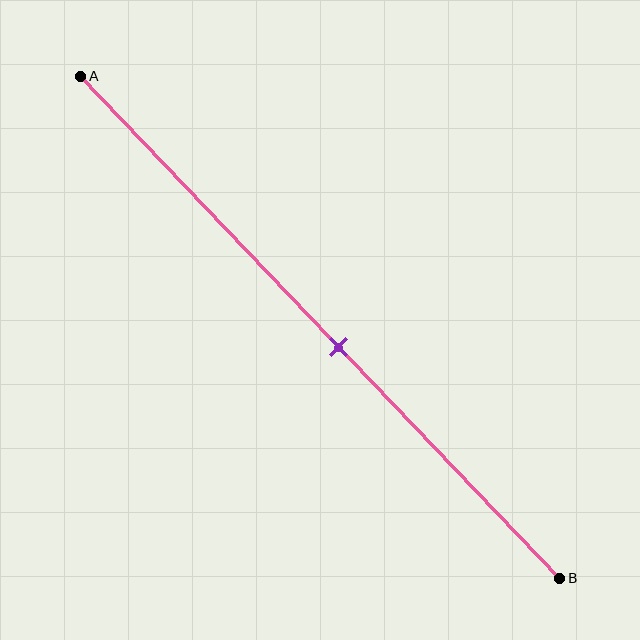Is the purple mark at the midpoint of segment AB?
No, the mark is at about 55% from A, not at the 50% midpoint.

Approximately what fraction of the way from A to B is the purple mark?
The purple mark is approximately 55% of the way from A to B.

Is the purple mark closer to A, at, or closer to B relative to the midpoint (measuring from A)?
The purple mark is closer to point B than the midpoint of segment AB.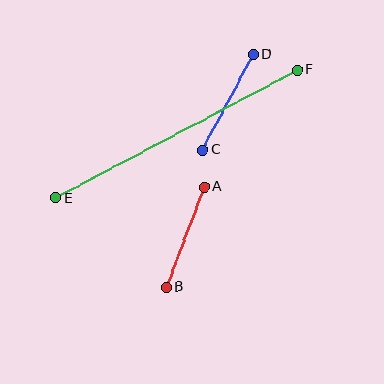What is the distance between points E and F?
The distance is approximately 273 pixels.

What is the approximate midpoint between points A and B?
The midpoint is at approximately (185, 237) pixels.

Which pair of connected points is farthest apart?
Points E and F are farthest apart.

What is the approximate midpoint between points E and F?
The midpoint is at approximately (177, 134) pixels.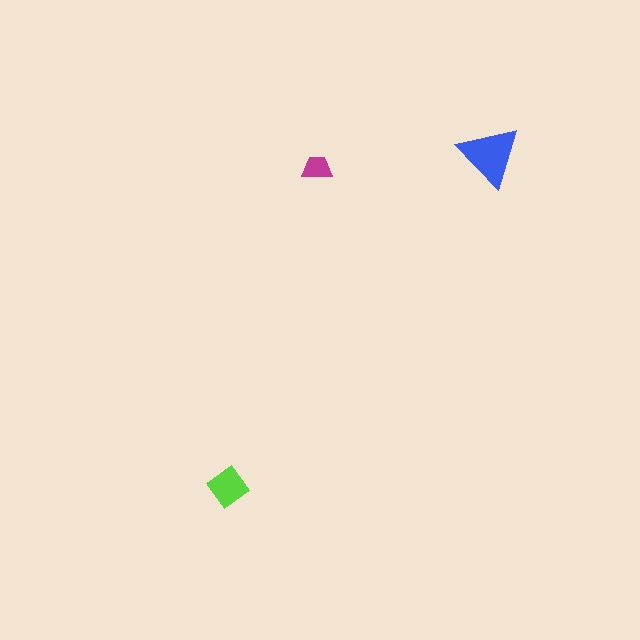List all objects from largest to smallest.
The blue triangle, the lime diamond, the magenta trapezoid.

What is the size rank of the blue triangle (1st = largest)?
1st.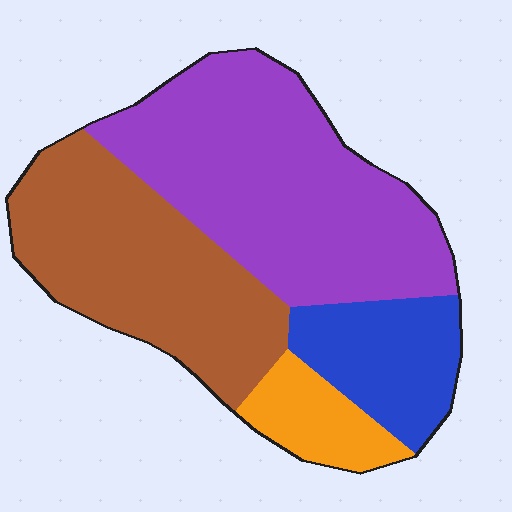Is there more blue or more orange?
Blue.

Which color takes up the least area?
Orange, at roughly 10%.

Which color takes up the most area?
Purple, at roughly 45%.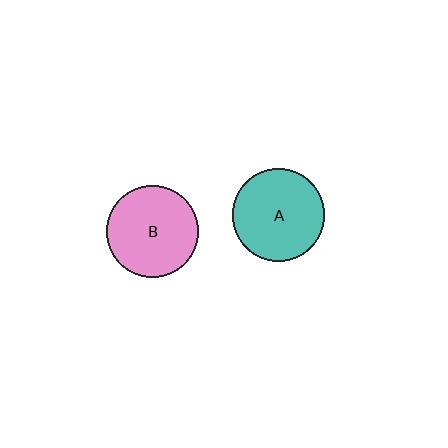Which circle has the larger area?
Circle A (teal).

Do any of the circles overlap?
No, none of the circles overlap.